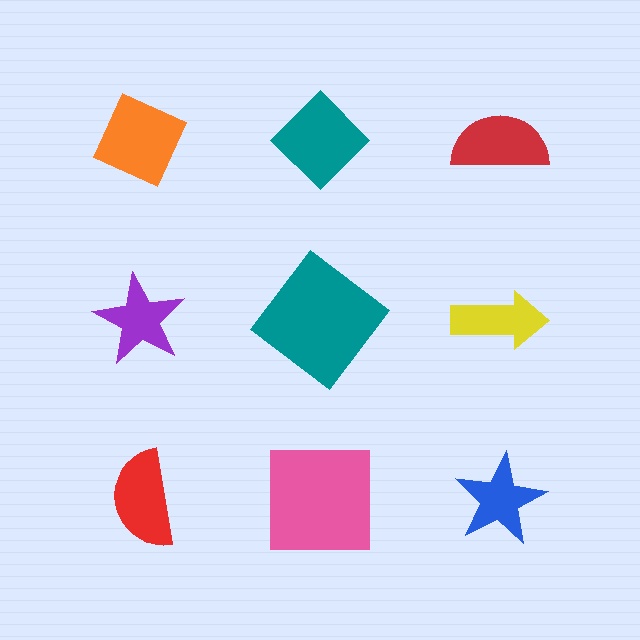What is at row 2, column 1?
A purple star.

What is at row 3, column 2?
A pink square.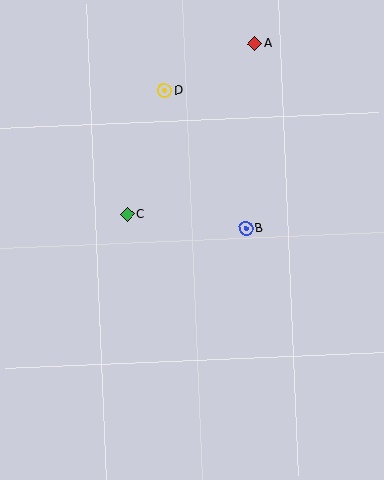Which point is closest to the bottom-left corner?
Point C is closest to the bottom-left corner.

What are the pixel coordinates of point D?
Point D is at (164, 91).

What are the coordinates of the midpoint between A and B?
The midpoint between A and B is at (250, 136).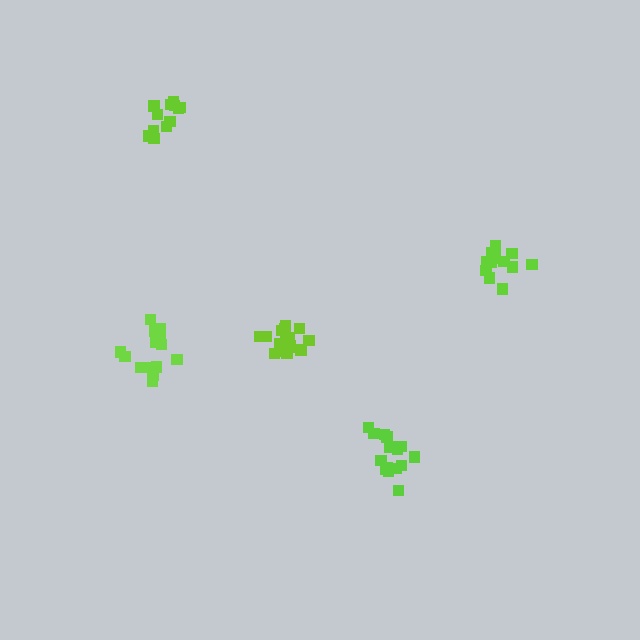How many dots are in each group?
Group 1: 12 dots, Group 2: 16 dots, Group 3: 13 dots, Group 4: 15 dots, Group 5: 14 dots (70 total).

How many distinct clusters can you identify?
There are 5 distinct clusters.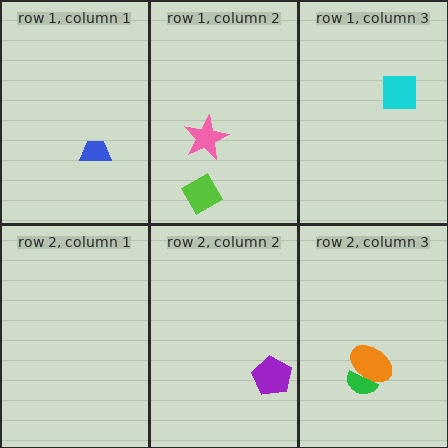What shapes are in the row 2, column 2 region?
The purple pentagon.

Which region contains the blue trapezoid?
The row 1, column 1 region.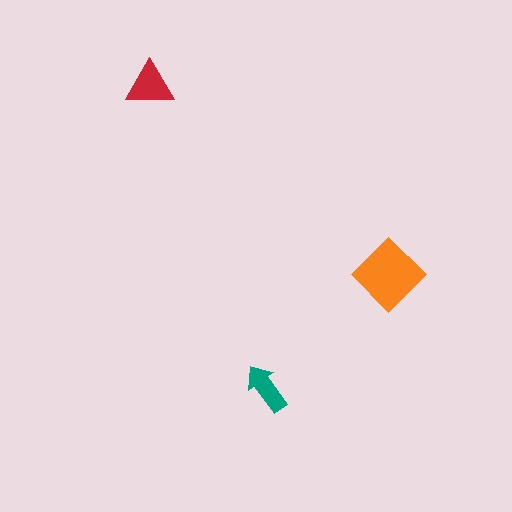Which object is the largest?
The orange diamond.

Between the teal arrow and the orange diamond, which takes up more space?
The orange diamond.